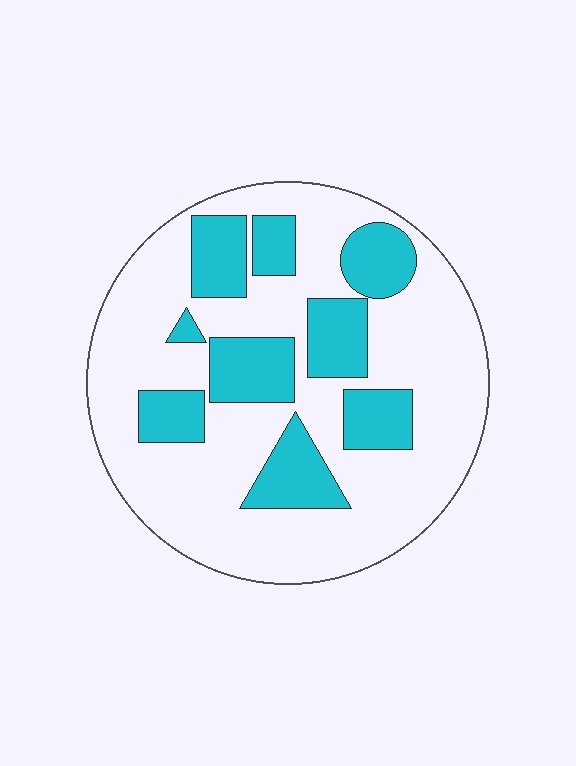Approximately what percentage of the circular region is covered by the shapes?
Approximately 30%.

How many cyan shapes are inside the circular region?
9.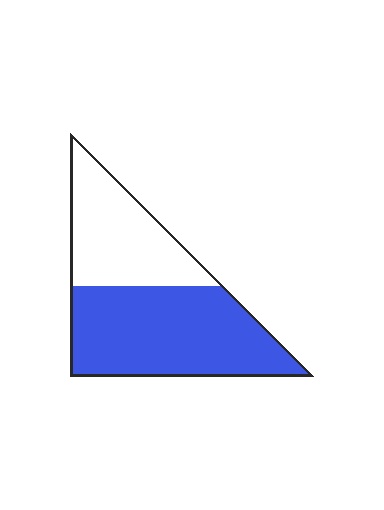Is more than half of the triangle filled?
Yes.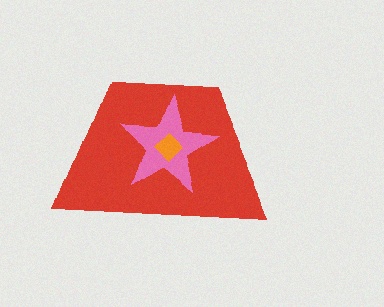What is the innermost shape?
The orange diamond.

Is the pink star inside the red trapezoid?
Yes.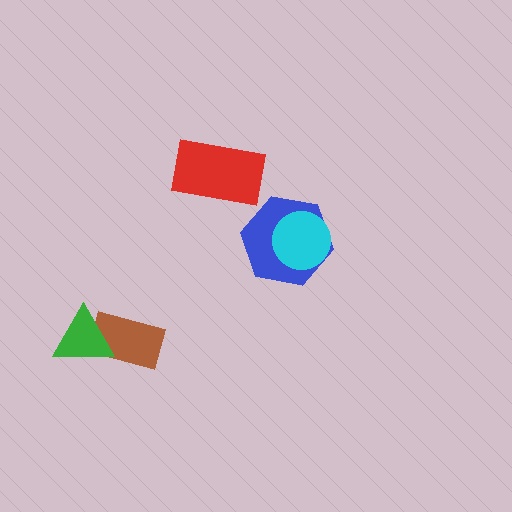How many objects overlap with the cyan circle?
1 object overlaps with the cyan circle.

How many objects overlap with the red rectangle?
0 objects overlap with the red rectangle.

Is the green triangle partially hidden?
No, no other shape covers it.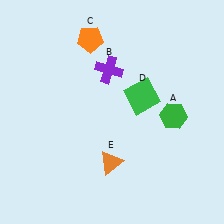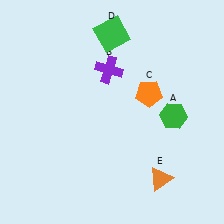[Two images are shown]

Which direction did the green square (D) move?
The green square (D) moved up.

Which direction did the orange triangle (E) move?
The orange triangle (E) moved right.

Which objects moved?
The objects that moved are: the orange pentagon (C), the green square (D), the orange triangle (E).